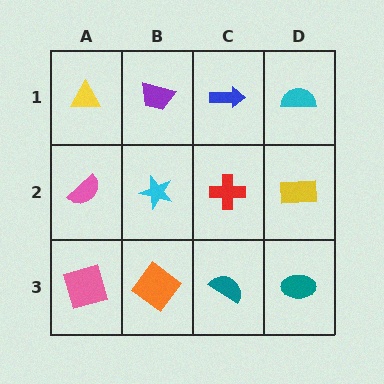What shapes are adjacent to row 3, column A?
A pink semicircle (row 2, column A), an orange diamond (row 3, column B).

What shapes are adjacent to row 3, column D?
A yellow rectangle (row 2, column D), a teal semicircle (row 3, column C).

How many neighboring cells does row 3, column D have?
2.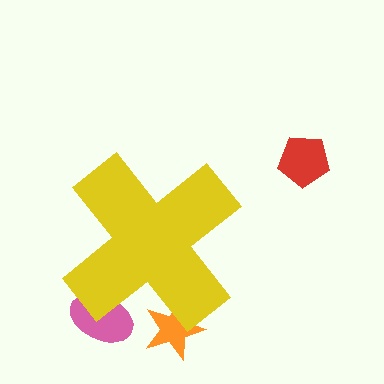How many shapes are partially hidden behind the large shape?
2 shapes are partially hidden.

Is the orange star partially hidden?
Yes, the orange star is partially hidden behind the yellow cross.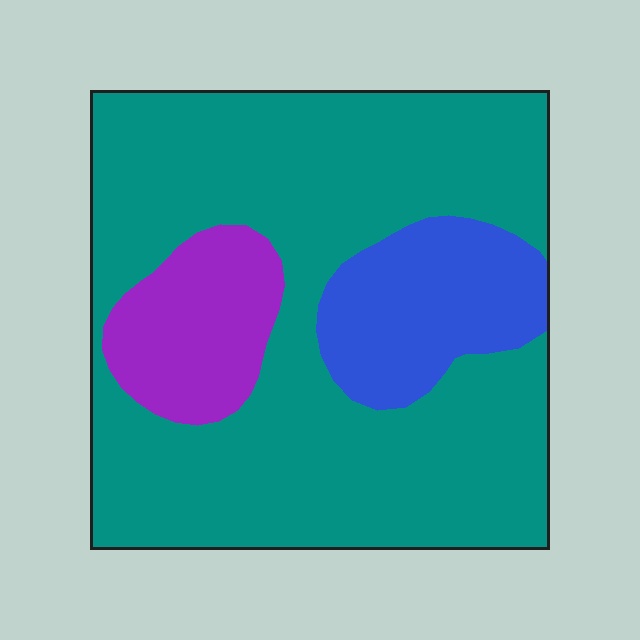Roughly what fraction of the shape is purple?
Purple covers roughly 10% of the shape.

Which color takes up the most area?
Teal, at roughly 75%.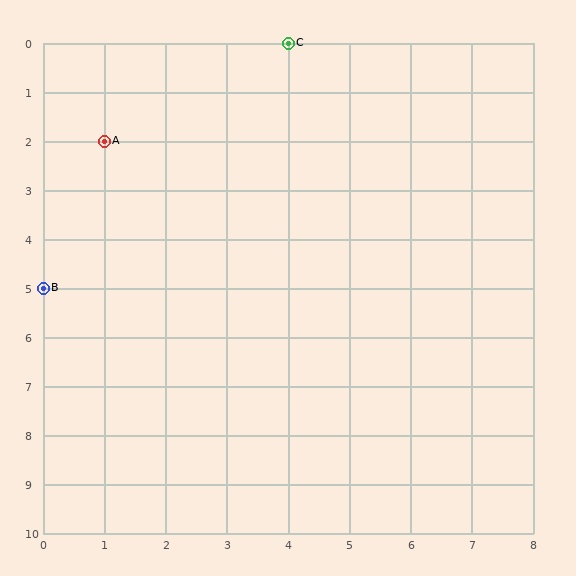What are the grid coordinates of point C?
Point C is at grid coordinates (4, 0).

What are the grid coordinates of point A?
Point A is at grid coordinates (1, 2).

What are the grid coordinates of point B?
Point B is at grid coordinates (0, 5).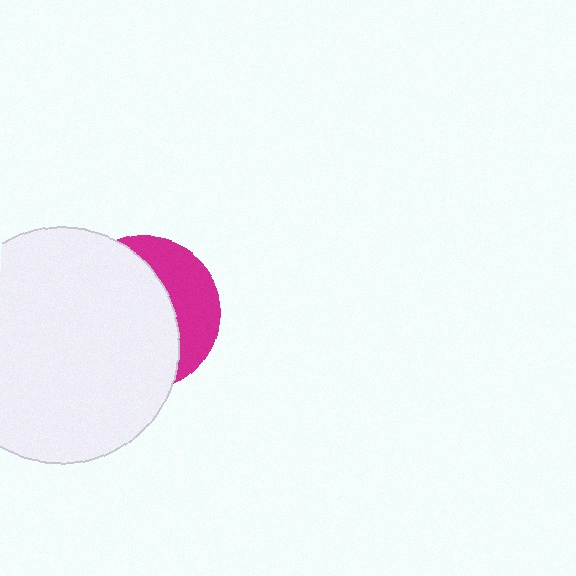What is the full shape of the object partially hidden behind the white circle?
The partially hidden object is a magenta circle.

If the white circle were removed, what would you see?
You would see the complete magenta circle.